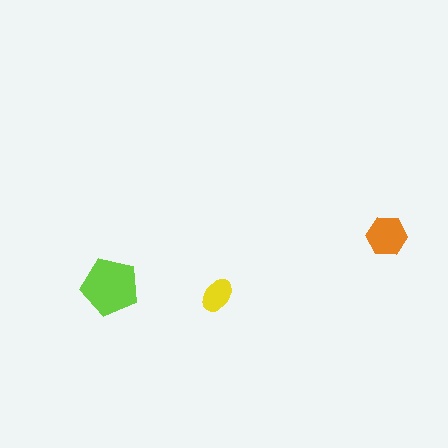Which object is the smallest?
The yellow ellipse.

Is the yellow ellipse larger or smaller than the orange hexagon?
Smaller.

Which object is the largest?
The lime pentagon.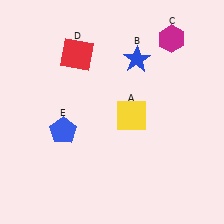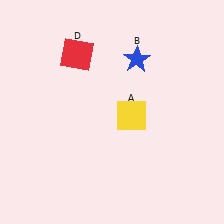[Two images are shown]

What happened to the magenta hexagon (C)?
The magenta hexagon (C) was removed in Image 2. It was in the top-right area of Image 1.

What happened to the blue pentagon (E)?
The blue pentagon (E) was removed in Image 2. It was in the bottom-left area of Image 1.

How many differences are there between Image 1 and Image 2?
There are 2 differences between the two images.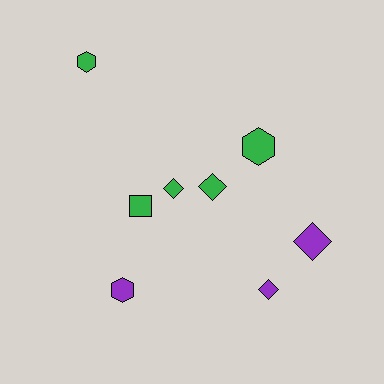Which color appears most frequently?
Green, with 5 objects.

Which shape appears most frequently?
Diamond, with 4 objects.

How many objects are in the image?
There are 8 objects.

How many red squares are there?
There are no red squares.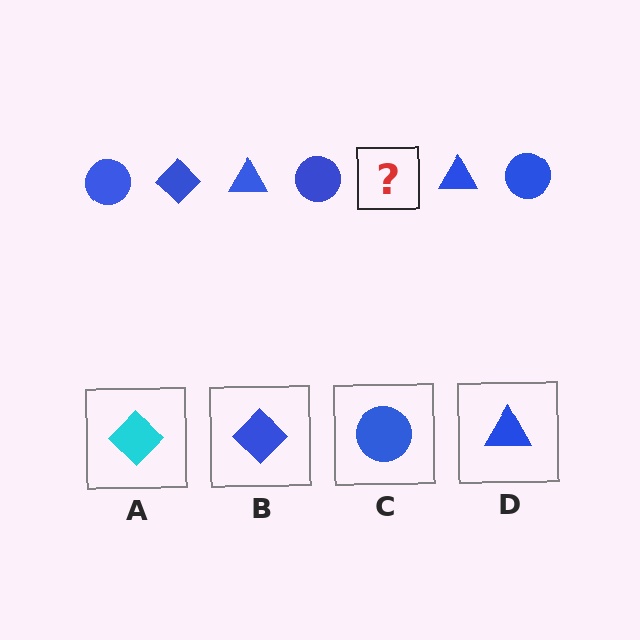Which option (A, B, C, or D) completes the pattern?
B.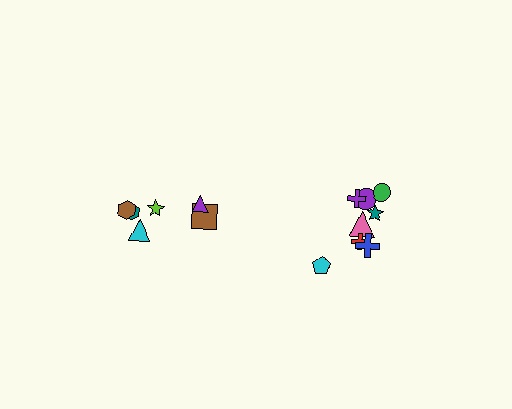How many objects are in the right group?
There are 8 objects.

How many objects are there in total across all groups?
There are 14 objects.